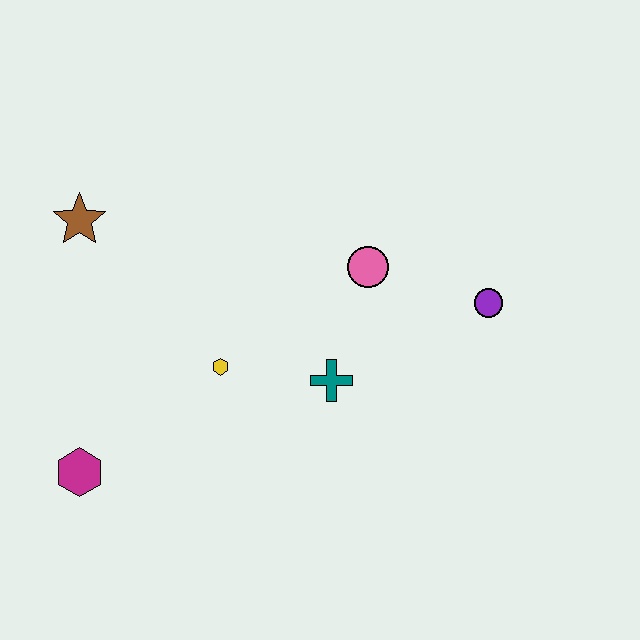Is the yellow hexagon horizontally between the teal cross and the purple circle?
No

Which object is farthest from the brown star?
The purple circle is farthest from the brown star.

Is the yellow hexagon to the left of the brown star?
No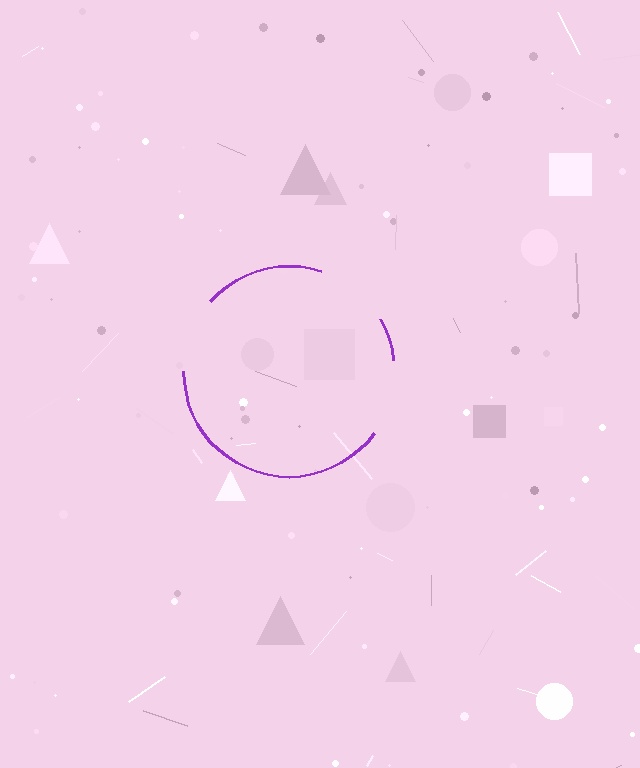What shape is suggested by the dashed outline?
The dashed outline suggests a circle.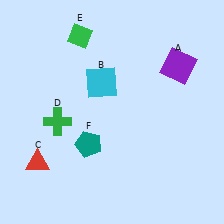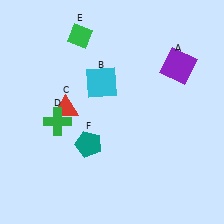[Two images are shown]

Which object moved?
The red triangle (C) moved up.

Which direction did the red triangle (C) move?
The red triangle (C) moved up.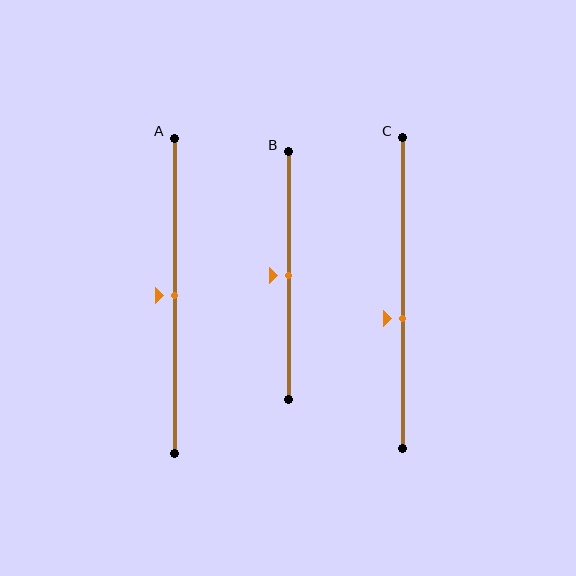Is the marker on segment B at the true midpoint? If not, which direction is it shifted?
Yes, the marker on segment B is at the true midpoint.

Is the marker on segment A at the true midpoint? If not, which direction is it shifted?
Yes, the marker on segment A is at the true midpoint.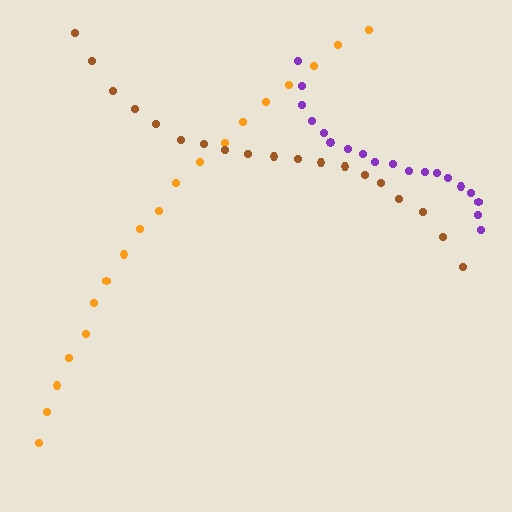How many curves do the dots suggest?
There are 3 distinct paths.